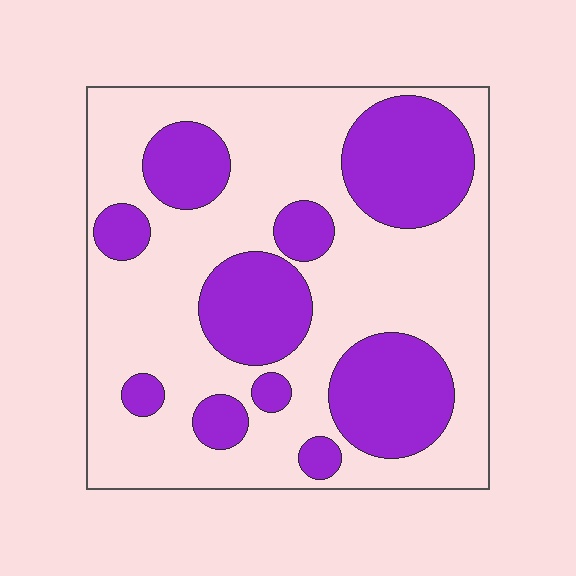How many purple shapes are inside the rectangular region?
10.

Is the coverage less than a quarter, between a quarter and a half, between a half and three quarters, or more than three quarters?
Between a quarter and a half.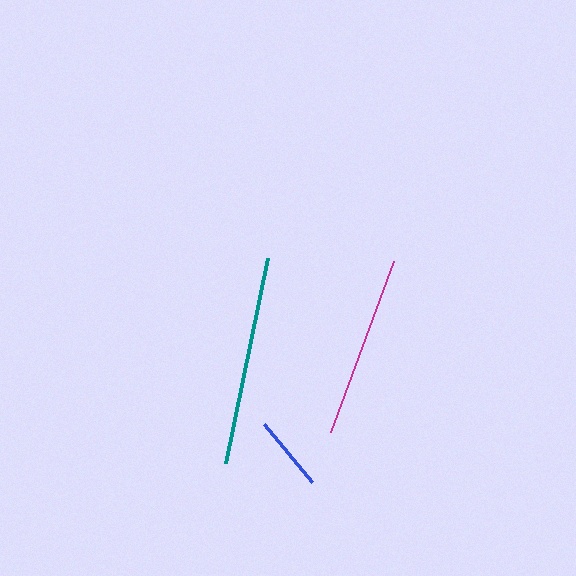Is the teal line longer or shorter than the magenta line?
The teal line is longer than the magenta line.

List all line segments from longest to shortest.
From longest to shortest: teal, magenta, blue.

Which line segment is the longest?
The teal line is the longest at approximately 210 pixels.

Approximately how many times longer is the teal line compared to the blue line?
The teal line is approximately 2.8 times the length of the blue line.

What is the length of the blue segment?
The blue segment is approximately 76 pixels long.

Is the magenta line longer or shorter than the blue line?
The magenta line is longer than the blue line.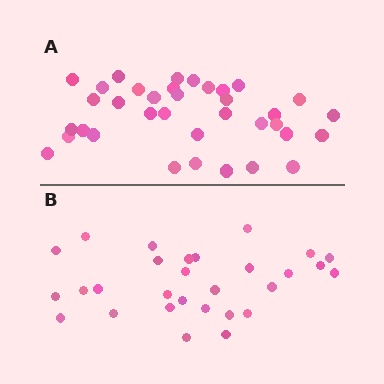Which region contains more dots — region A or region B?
Region A (the top region) has more dots.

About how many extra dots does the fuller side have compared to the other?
Region A has roughly 8 or so more dots than region B.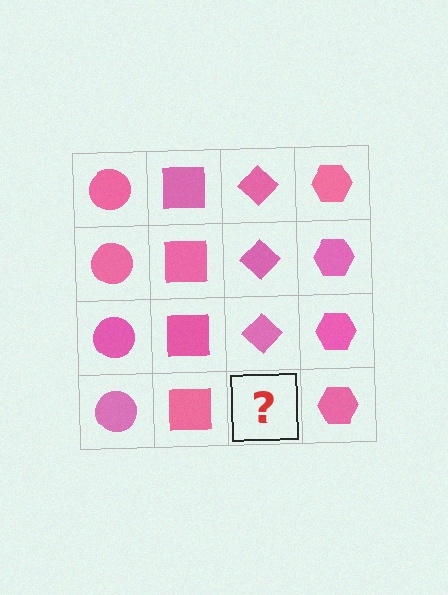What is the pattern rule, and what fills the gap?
The rule is that each column has a consistent shape. The gap should be filled with a pink diamond.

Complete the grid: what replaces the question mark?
The question mark should be replaced with a pink diamond.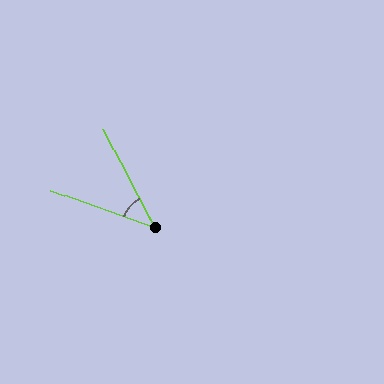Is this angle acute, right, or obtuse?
It is acute.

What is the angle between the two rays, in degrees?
Approximately 43 degrees.